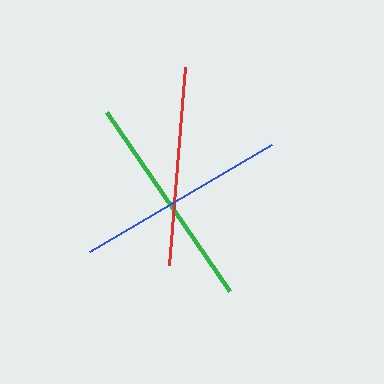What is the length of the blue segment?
The blue segment is approximately 211 pixels long.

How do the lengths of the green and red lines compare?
The green and red lines are approximately the same length.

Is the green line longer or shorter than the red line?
The green line is longer than the red line.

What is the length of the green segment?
The green segment is approximately 217 pixels long.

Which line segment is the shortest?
The red line is the shortest at approximately 199 pixels.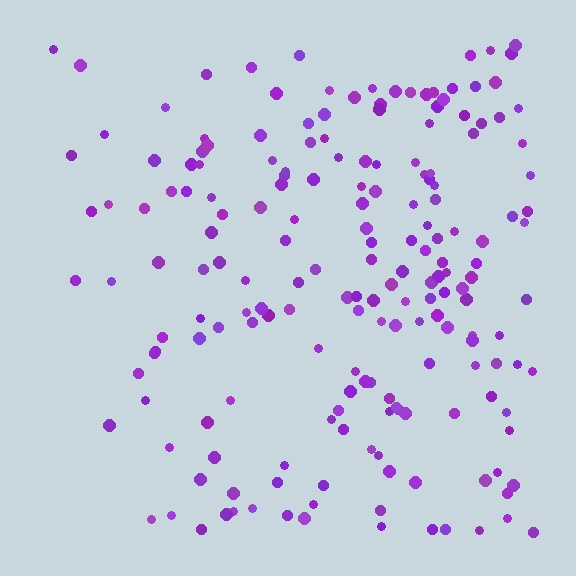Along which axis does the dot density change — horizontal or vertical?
Horizontal.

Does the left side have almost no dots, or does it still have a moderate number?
Still a moderate number, just noticeably fewer than the right.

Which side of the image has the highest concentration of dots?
The right.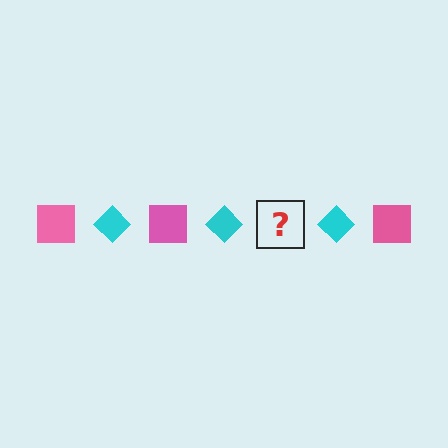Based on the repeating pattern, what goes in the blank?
The blank should be a pink square.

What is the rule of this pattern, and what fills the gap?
The rule is that the pattern alternates between pink square and cyan diamond. The gap should be filled with a pink square.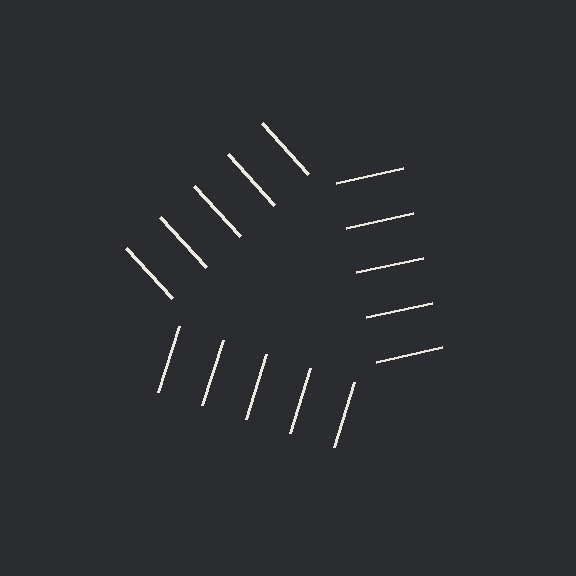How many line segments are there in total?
15 — 5 along each of the 3 edges.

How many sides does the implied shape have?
3 sides — the line-ends trace a triangle.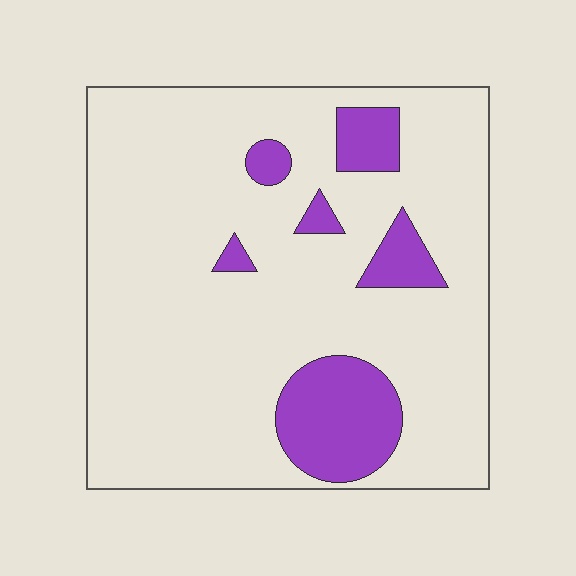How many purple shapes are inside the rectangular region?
6.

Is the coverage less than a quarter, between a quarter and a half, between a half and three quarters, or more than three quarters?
Less than a quarter.